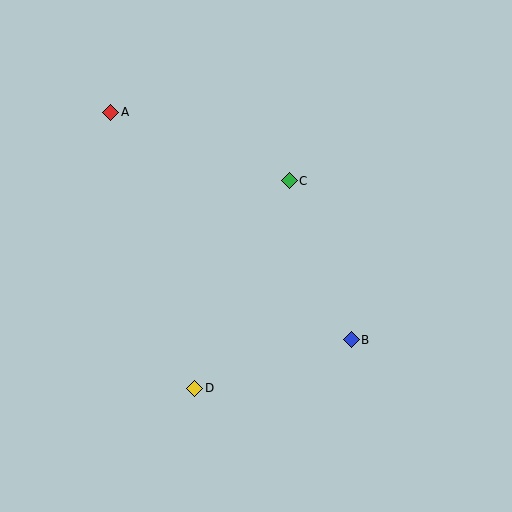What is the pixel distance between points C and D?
The distance between C and D is 228 pixels.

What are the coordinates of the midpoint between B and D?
The midpoint between B and D is at (273, 364).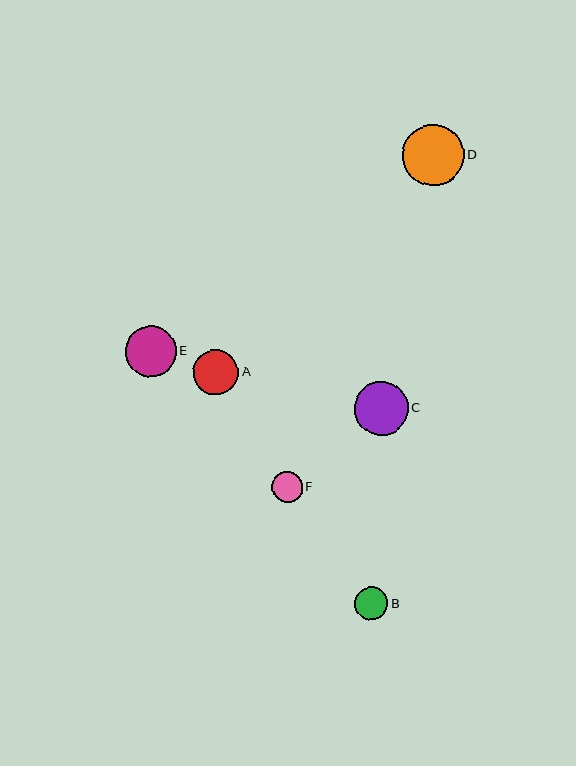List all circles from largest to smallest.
From largest to smallest: D, C, E, A, B, F.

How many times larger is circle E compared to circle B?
Circle E is approximately 1.5 times the size of circle B.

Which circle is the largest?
Circle D is the largest with a size of approximately 62 pixels.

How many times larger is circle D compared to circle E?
Circle D is approximately 1.2 times the size of circle E.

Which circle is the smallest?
Circle F is the smallest with a size of approximately 30 pixels.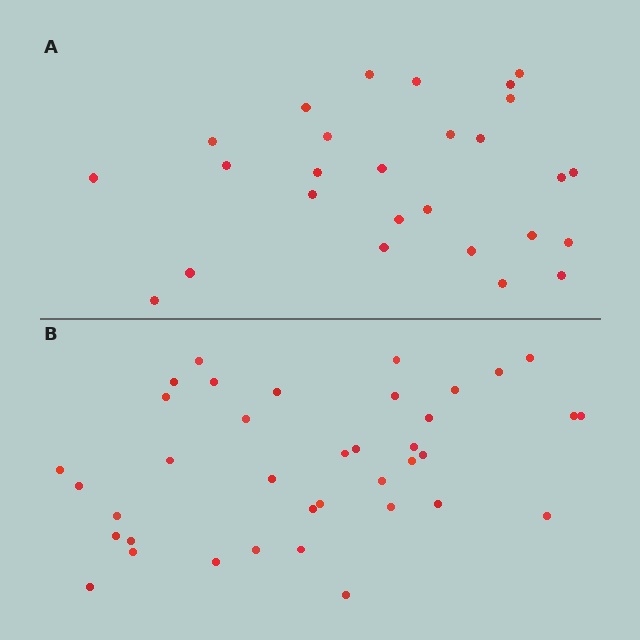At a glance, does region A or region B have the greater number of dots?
Region B (the bottom region) has more dots.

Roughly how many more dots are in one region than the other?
Region B has roughly 12 or so more dots than region A.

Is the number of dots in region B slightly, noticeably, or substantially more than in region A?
Region B has noticeably more, but not dramatically so. The ratio is roughly 1.4 to 1.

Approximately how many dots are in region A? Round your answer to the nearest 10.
About 30 dots. (The exact count is 27, which rounds to 30.)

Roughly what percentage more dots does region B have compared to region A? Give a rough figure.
About 40% more.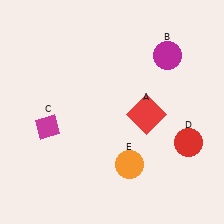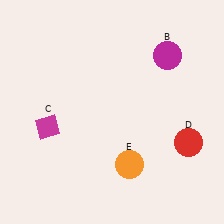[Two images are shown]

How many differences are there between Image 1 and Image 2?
There is 1 difference between the two images.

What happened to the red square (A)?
The red square (A) was removed in Image 2. It was in the bottom-right area of Image 1.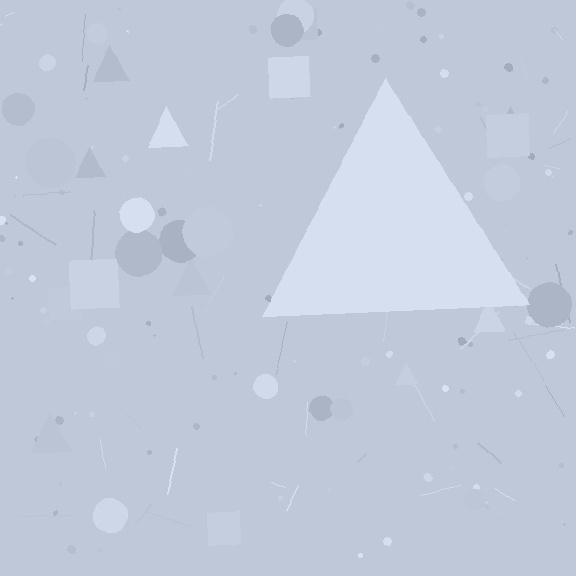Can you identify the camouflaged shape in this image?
The camouflaged shape is a triangle.